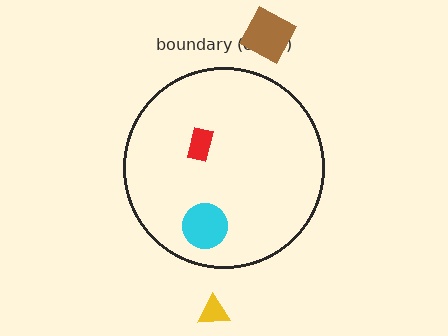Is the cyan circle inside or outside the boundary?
Inside.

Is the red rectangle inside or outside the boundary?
Inside.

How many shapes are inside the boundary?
2 inside, 2 outside.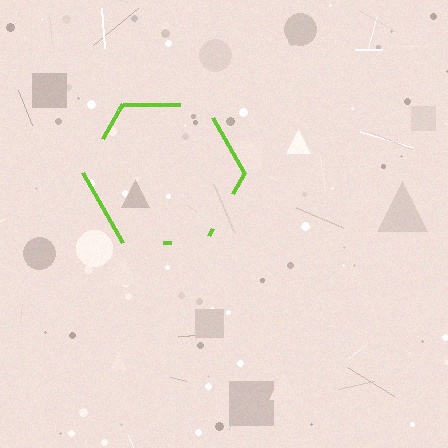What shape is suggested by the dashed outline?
The dashed outline suggests a hexagon.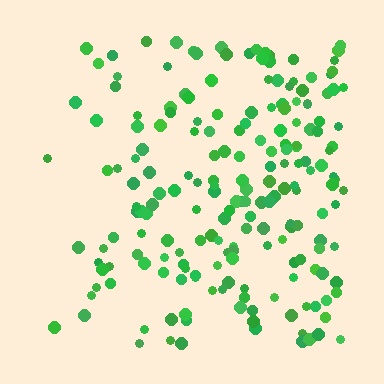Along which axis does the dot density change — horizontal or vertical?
Horizontal.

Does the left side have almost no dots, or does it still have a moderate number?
Still a moderate number, just noticeably fewer than the right.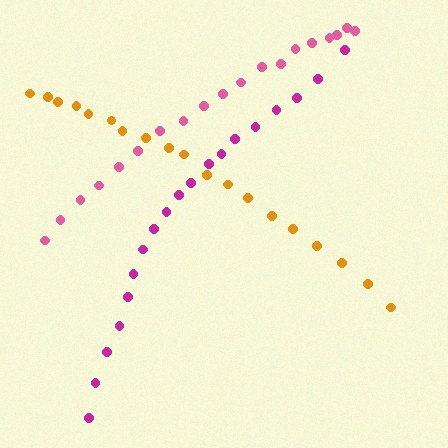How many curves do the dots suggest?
There are 3 distinct paths.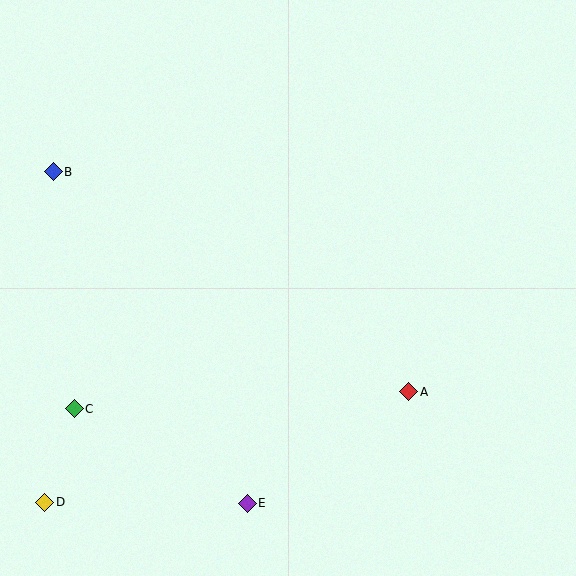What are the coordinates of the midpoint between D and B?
The midpoint between D and B is at (49, 337).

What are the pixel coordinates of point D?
Point D is at (45, 502).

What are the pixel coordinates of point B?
Point B is at (53, 172).